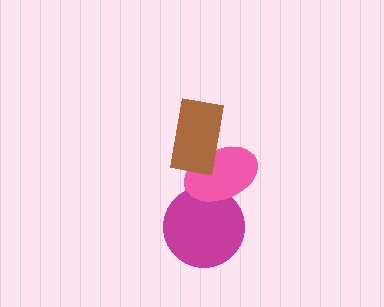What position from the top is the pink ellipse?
The pink ellipse is 2nd from the top.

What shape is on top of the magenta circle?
The pink ellipse is on top of the magenta circle.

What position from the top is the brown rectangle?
The brown rectangle is 1st from the top.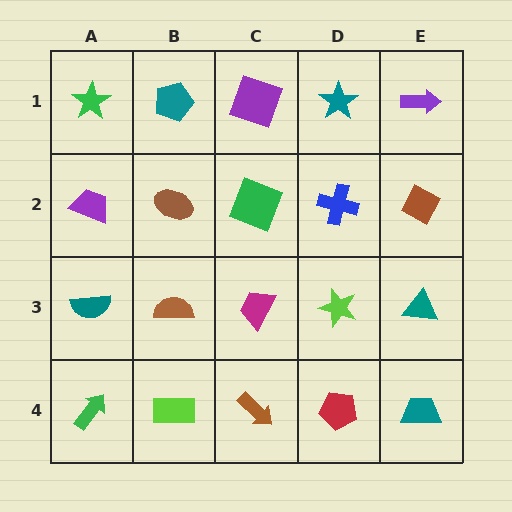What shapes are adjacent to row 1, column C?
A green square (row 2, column C), a teal pentagon (row 1, column B), a teal star (row 1, column D).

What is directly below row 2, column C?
A magenta trapezoid.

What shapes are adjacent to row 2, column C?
A purple square (row 1, column C), a magenta trapezoid (row 3, column C), a brown ellipse (row 2, column B), a blue cross (row 2, column D).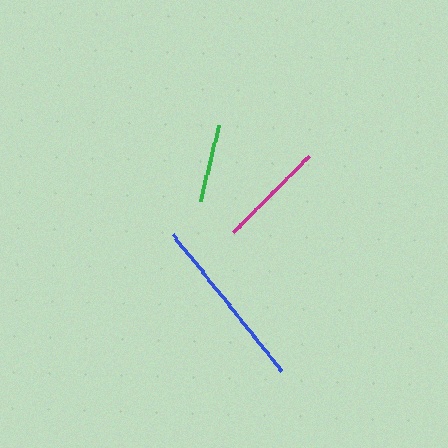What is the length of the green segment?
The green segment is approximately 79 pixels long.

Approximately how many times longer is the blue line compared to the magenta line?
The blue line is approximately 1.6 times the length of the magenta line.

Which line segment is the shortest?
The green line is the shortest at approximately 79 pixels.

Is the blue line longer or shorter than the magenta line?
The blue line is longer than the magenta line.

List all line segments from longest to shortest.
From longest to shortest: blue, magenta, green.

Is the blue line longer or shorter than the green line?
The blue line is longer than the green line.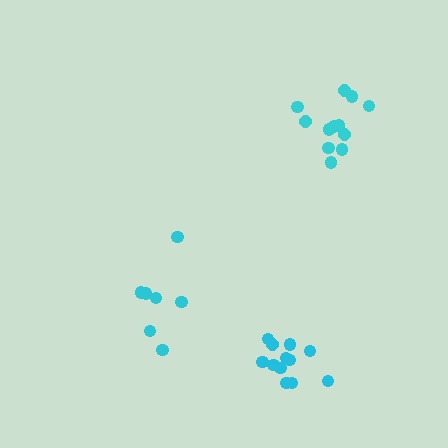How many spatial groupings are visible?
There are 3 spatial groupings.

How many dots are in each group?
Group 1: 7 dots, Group 2: 12 dots, Group 3: 12 dots (31 total).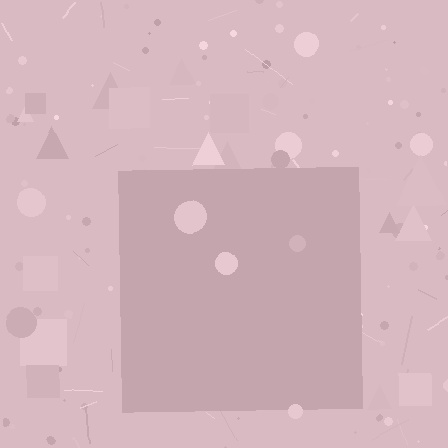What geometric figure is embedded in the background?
A square is embedded in the background.